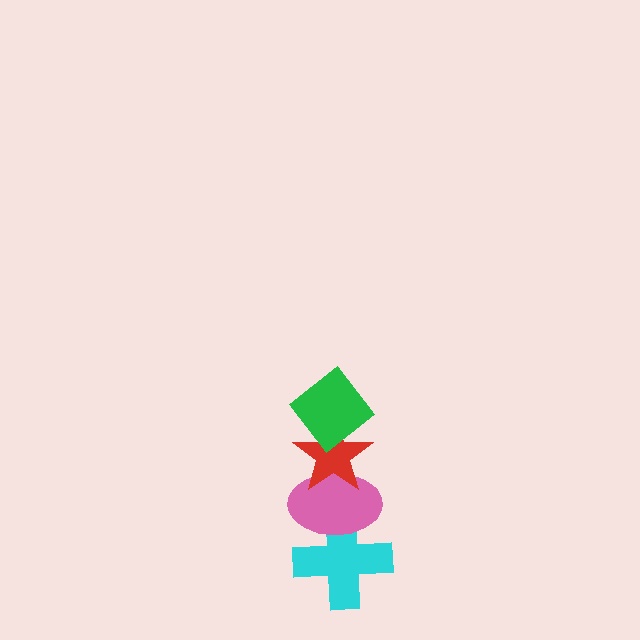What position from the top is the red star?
The red star is 2nd from the top.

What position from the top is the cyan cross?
The cyan cross is 4th from the top.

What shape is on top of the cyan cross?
The pink ellipse is on top of the cyan cross.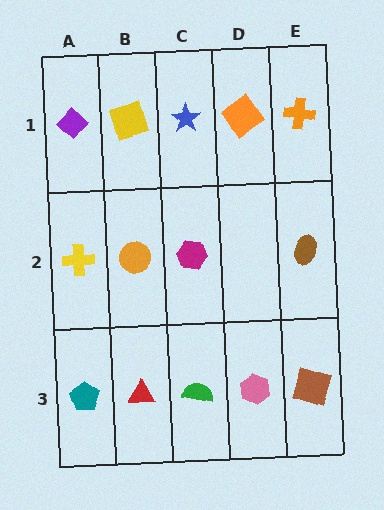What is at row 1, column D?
An orange diamond.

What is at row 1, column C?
A blue star.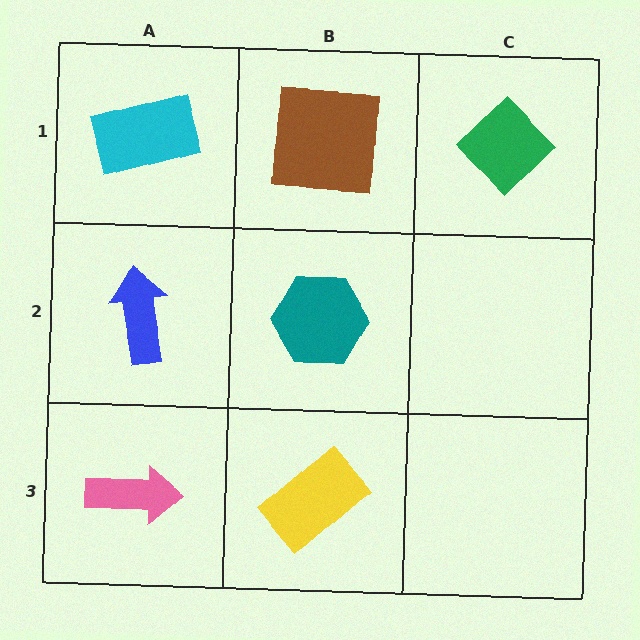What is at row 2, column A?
A blue arrow.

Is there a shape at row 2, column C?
No, that cell is empty.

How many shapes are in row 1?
3 shapes.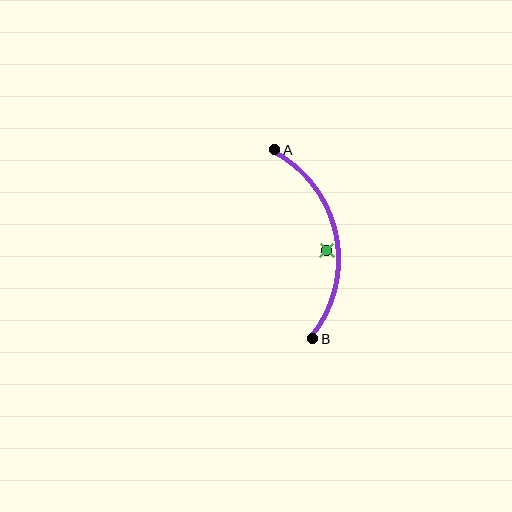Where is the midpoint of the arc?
The arc midpoint is the point on the curve farthest from the straight line joining A and B. It sits to the right of that line.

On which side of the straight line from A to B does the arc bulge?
The arc bulges to the right of the straight line connecting A and B.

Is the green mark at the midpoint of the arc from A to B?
No — the green mark does not lie on the arc at all. It sits slightly inside the curve.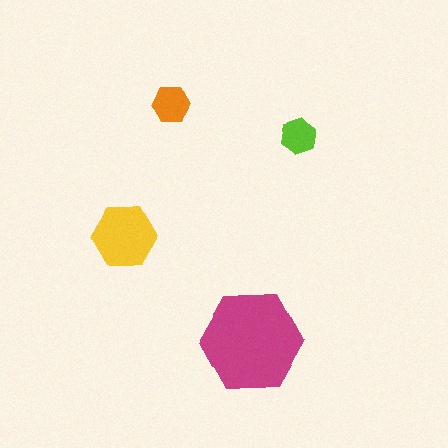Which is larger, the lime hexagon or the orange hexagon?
The orange one.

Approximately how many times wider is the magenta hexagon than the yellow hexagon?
About 1.5 times wider.